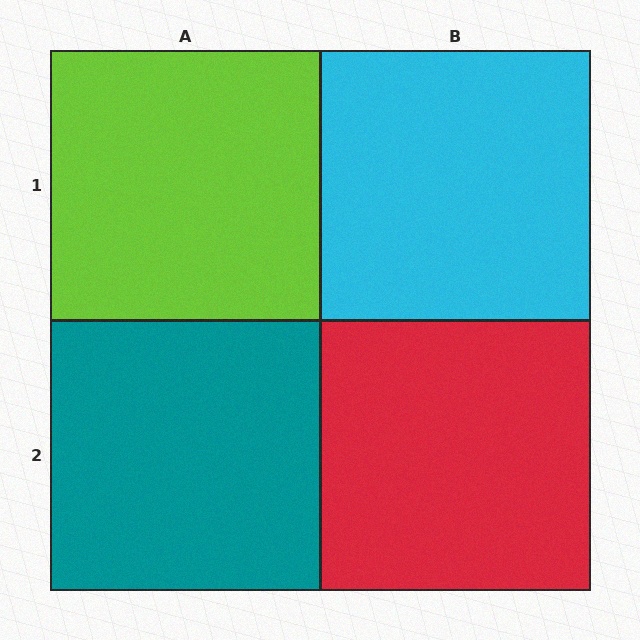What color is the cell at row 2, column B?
Red.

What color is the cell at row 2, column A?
Teal.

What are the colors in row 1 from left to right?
Lime, cyan.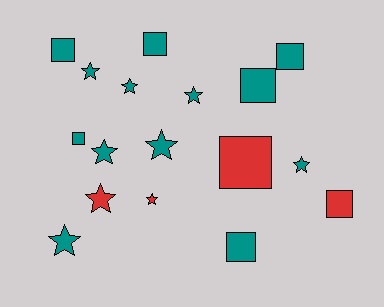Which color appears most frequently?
Teal, with 13 objects.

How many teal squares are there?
There are 6 teal squares.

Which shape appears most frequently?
Star, with 9 objects.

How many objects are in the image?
There are 17 objects.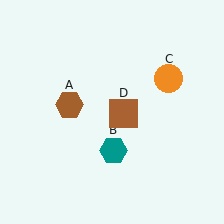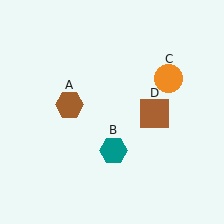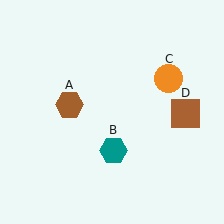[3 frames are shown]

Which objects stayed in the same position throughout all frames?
Brown hexagon (object A) and teal hexagon (object B) and orange circle (object C) remained stationary.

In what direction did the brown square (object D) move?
The brown square (object D) moved right.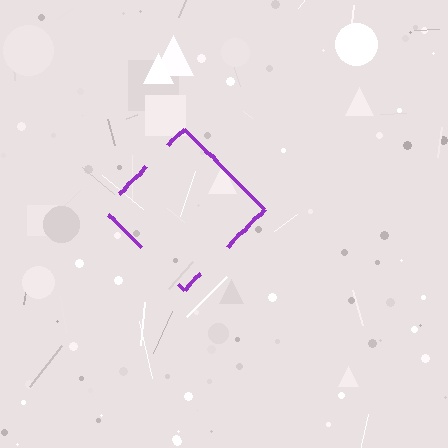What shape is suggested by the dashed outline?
The dashed outline suggests a diamond.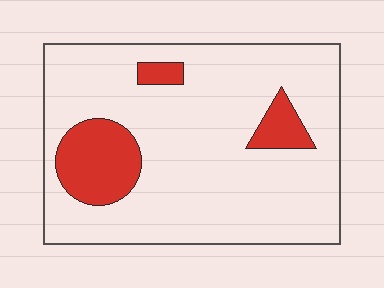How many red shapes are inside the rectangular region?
3.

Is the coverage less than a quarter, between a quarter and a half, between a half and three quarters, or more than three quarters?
Less than a quarter.